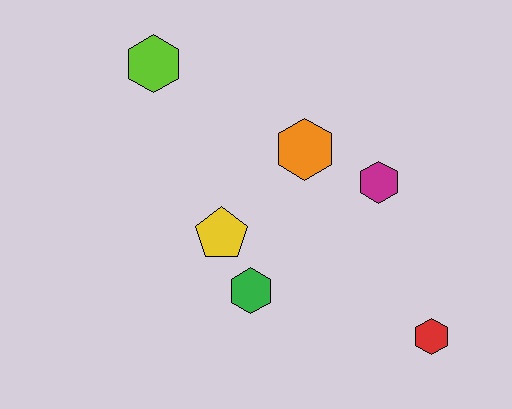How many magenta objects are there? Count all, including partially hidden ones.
There is 1 magenta object.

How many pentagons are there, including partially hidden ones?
There is 1 pentagon.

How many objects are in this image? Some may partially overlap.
There are 6 objects.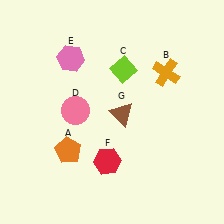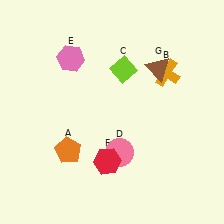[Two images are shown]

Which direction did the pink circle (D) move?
The pink circle (D) moved right.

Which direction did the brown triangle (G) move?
The brown triangle (G) moved up.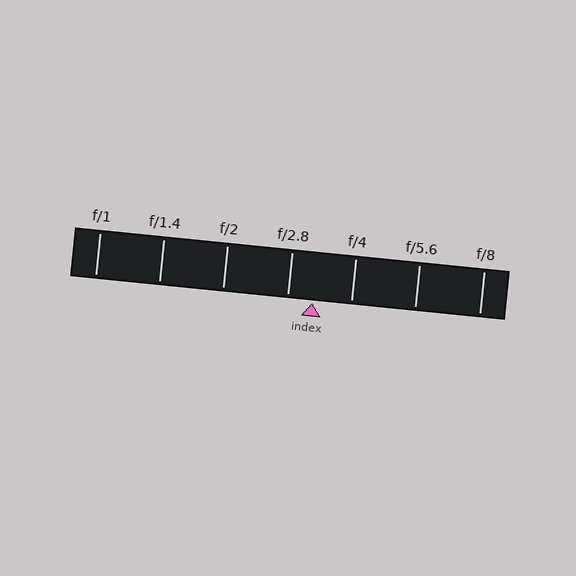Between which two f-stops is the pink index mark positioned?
The index mark is between f/2.8 and f/4.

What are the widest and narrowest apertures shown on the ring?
The widest aperture shown is f/1 and the narrowest is f/8.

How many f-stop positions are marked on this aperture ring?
There are 7 f-stop positions marked.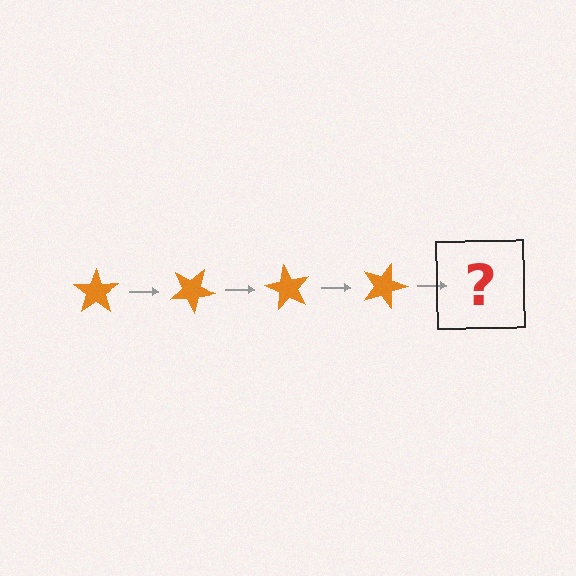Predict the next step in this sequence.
The next step is an orange star rotated 120 degrees.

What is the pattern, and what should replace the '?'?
The pattern is that the star rotates 30 degrees each step. The '?' should be an orange star rotated 120 degrees.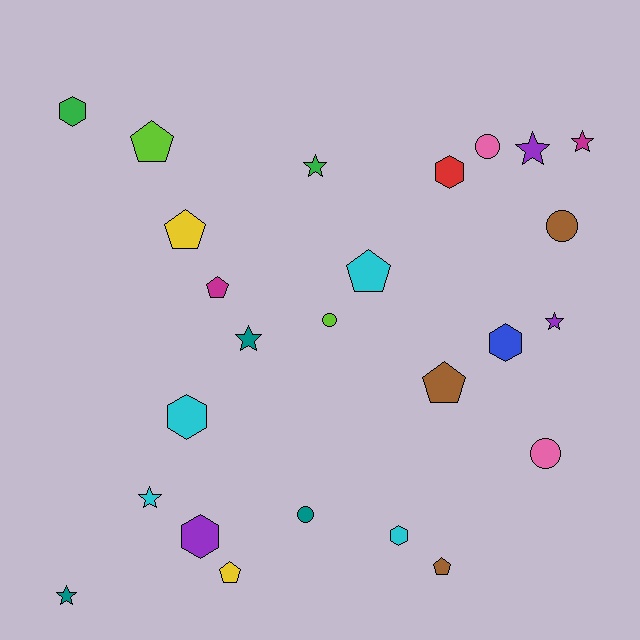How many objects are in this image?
There are 25 objects.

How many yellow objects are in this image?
There are 2 yellow objects.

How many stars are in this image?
There are 7 stars.